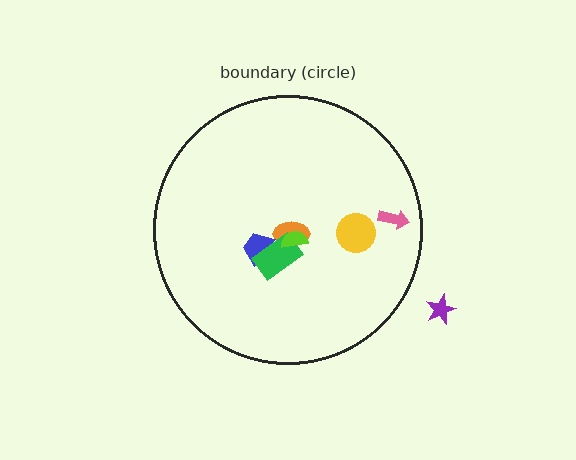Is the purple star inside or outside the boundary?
Outside.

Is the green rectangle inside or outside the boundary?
Inside.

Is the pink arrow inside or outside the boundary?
Inside.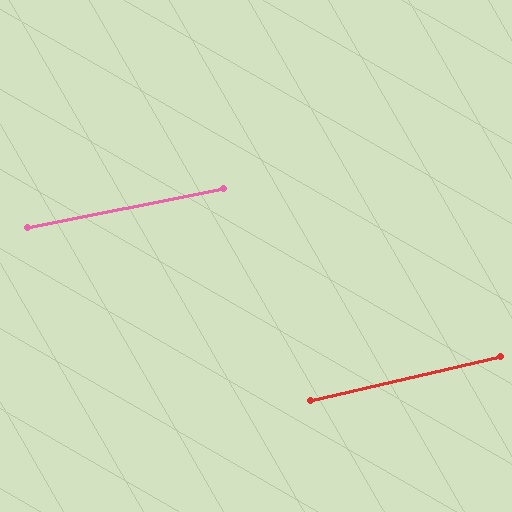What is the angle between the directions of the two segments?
Approximately 2 degrees.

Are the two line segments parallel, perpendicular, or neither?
Parallel — their directions differ by only 1.9°.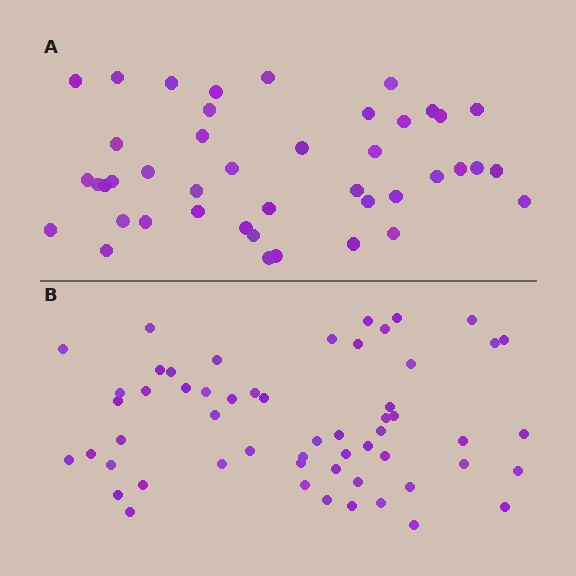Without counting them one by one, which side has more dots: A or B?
Region B (the bottom region) has more dots.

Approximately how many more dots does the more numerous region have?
Region B has approximately 15 more dots than region A.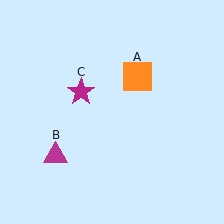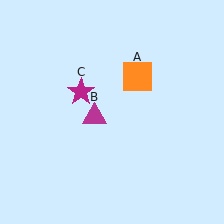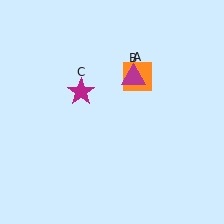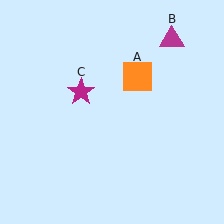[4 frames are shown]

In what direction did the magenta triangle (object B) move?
The magenta triangle (object B) moved up and to the right.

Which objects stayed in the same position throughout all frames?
Orange square (object A) and magenta star (object C) remained stationary.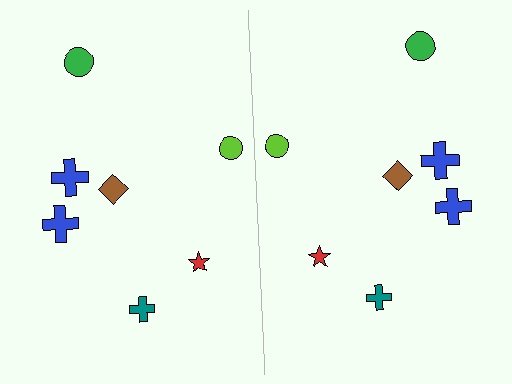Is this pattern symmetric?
Yes, this pattern has bilateral (reflection) symmetry.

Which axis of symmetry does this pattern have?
The pattern has a vertical axis of symmetry running through the center of the image.